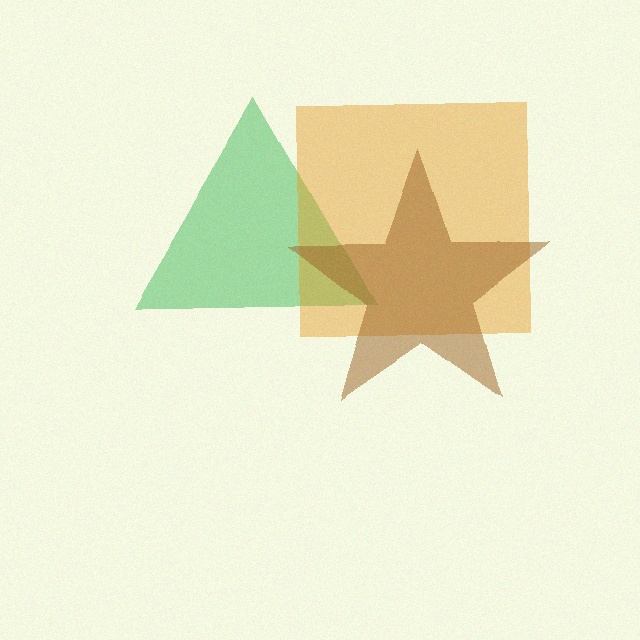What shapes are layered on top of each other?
The layered shapes are: a green triangle, an orange square, a brown star.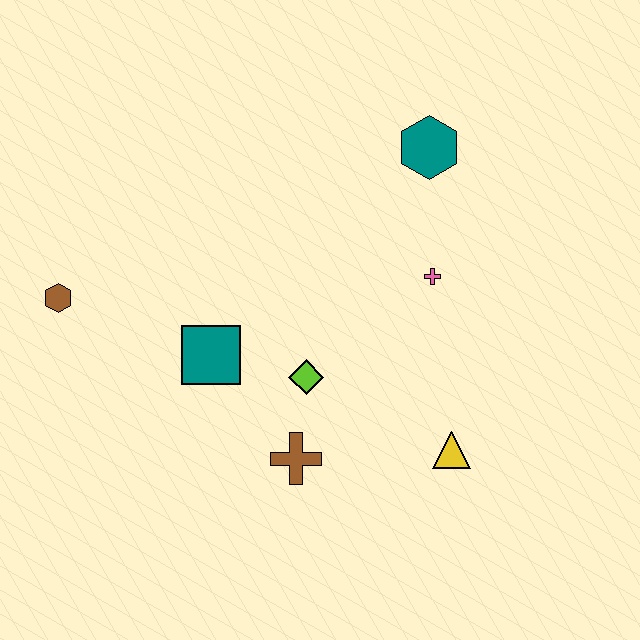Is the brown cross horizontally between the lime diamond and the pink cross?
No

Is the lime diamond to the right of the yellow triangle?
No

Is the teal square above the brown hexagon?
No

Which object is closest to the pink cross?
The teal hexagon is closest to the pink cross.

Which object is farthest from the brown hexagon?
The yellow triangle is farthest from the brown hexagon.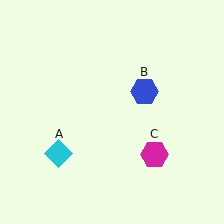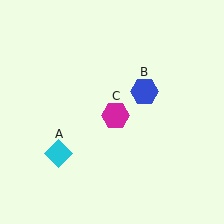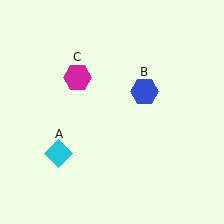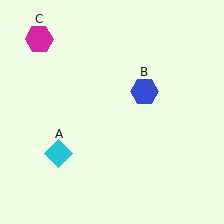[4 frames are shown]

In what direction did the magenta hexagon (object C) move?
The magenta hexagon (object C) moved up and to the left.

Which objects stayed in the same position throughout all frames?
Cyan diamond (object A) and blue hexagon (object B) remained stationary.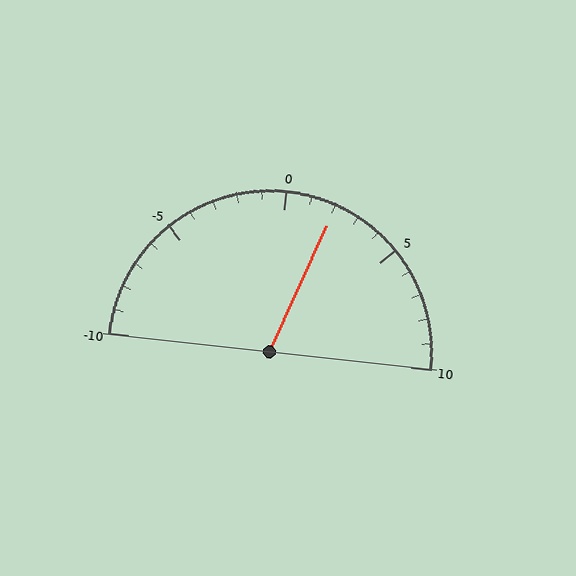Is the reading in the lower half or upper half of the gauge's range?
The reading is in the upper half of the range (-10 to 10).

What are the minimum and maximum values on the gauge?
The gauge ranges from -10 to 10.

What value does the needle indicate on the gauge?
The needle indicates approximately 2.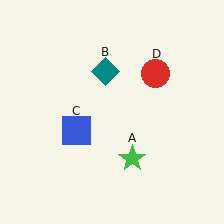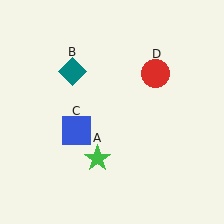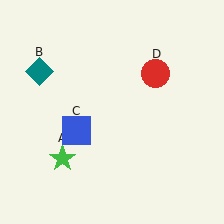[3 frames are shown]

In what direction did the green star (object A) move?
The green star (object A) moved left.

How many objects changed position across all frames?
2 objects changed position: green star (object A), teal diamond (object B).